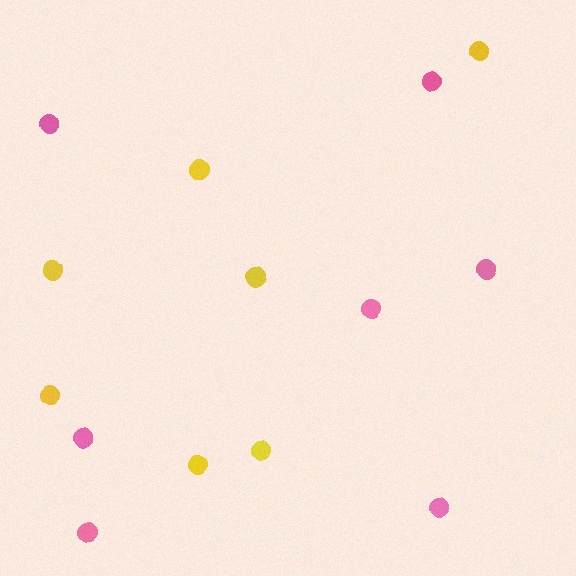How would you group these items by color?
There are 2 groups: one group of yellow circles (7) and one group of pink circles (7).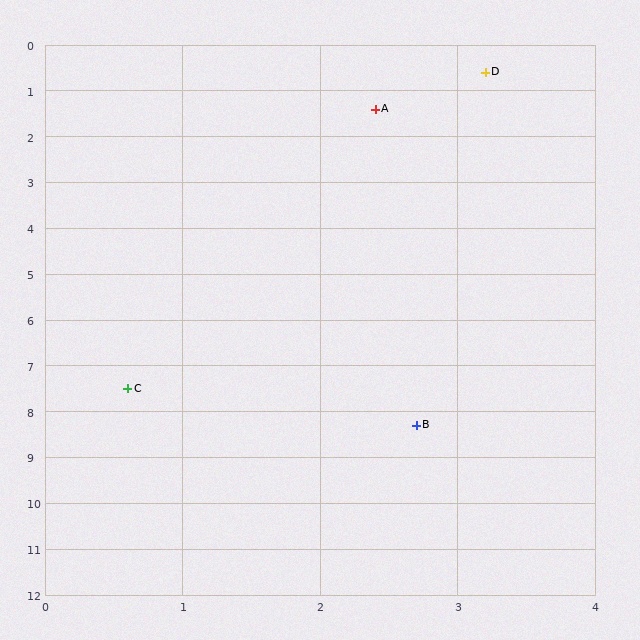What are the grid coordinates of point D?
Point D is at approximately (3.2, 0.6).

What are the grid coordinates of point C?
Point C is at approximately (0.6, 7.5).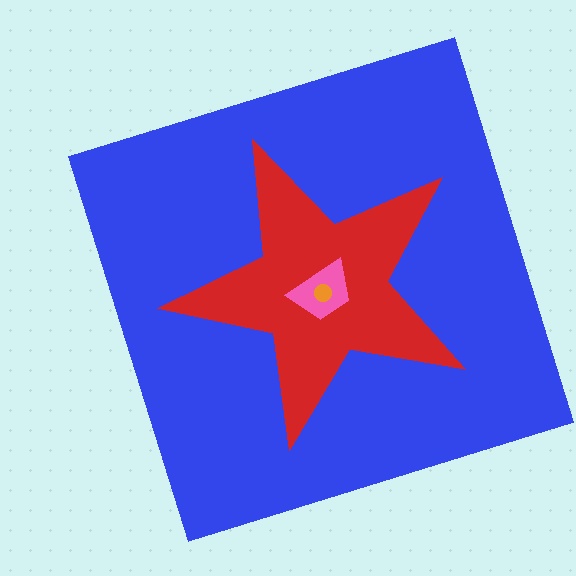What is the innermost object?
The orange circle.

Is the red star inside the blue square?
Yes.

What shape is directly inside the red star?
The pink trapezoid.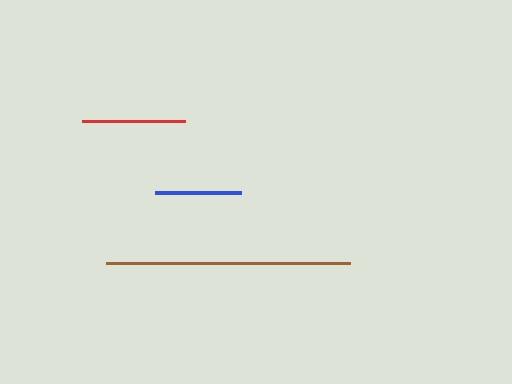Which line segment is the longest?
The brown line is the longest at approximately 244 pixels.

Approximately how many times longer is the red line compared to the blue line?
The red line is approximately 1.2 times the length of the blue line.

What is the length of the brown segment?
The brown segment is approximately 244 pixels long.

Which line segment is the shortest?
The blue line is the shortest at approximately 86 pixels.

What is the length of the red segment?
The red segment is approximately 103 pixels long.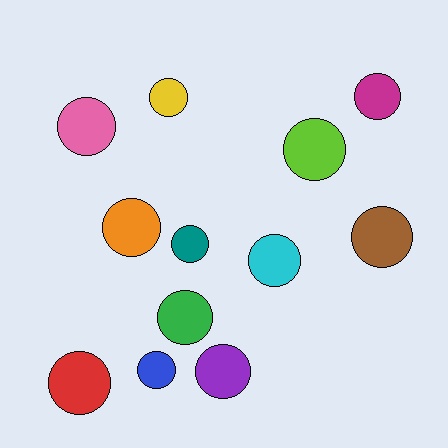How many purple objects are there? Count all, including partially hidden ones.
There is 1 purple object.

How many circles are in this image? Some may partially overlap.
There are 12 circles.